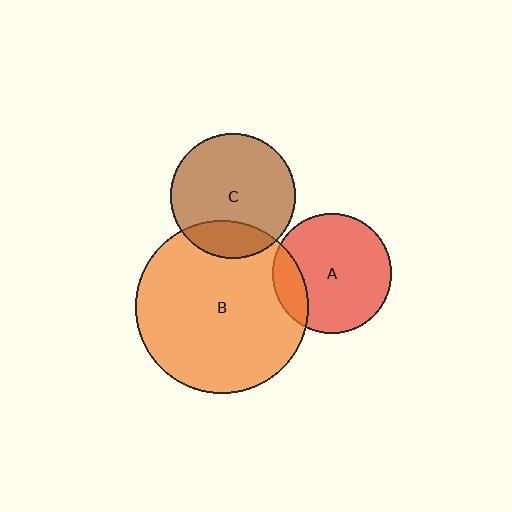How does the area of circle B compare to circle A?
Approximately 2.1 times.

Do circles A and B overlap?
Yes.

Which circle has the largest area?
Circle B (orange).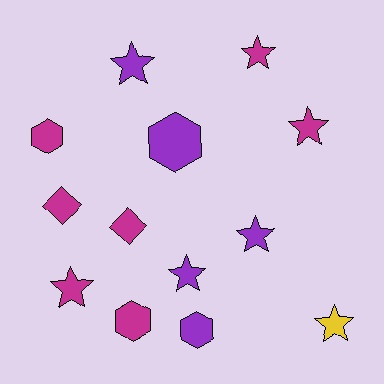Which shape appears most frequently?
Star, with 7 objects.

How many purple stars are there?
There are 3 purple stars.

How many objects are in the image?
There are 13 objects.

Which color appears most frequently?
Magenta, with 7 objects.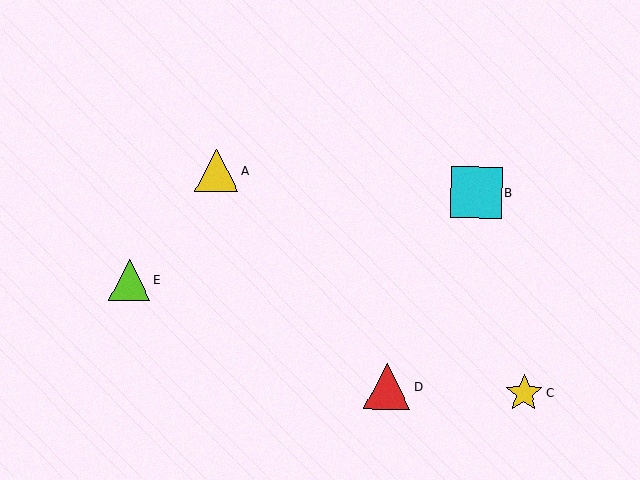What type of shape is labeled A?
Shape A is a yellow triangle.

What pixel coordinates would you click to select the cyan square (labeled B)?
Click at (476, 192) to select the cyan square B.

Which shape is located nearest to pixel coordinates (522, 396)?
The yellow star (labeled C) at (524, 393) is nearest to that location.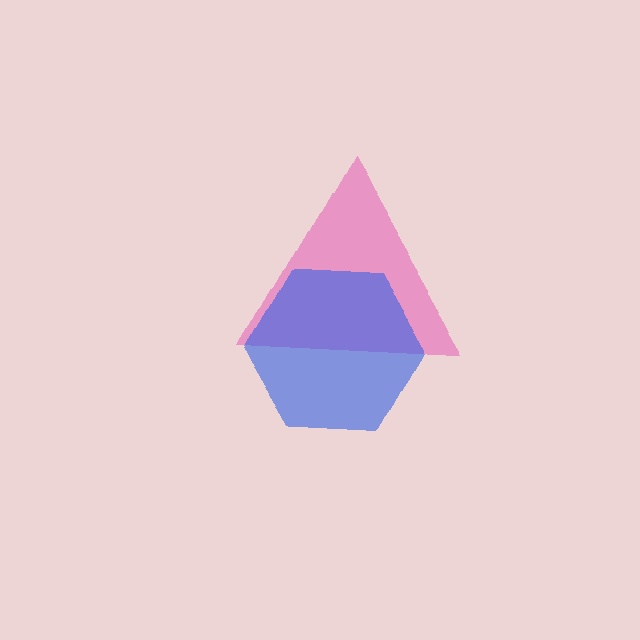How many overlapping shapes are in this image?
There are 2 overlapping shapes in the image.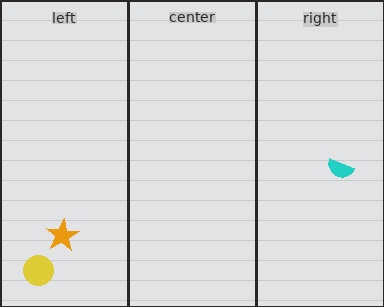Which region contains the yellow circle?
The left region.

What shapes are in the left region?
The orange star, the yellow circle.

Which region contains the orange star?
The left region.